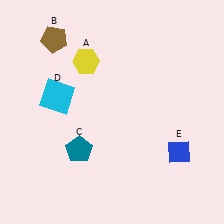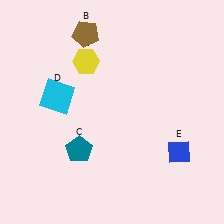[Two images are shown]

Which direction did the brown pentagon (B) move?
The brown pentagon (B) moved right.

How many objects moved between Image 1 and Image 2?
1 object moved between the two images.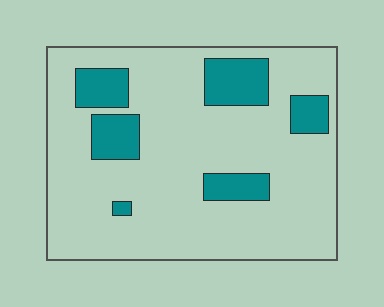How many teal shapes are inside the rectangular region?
6.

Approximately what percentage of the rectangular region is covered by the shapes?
Approximately 20%.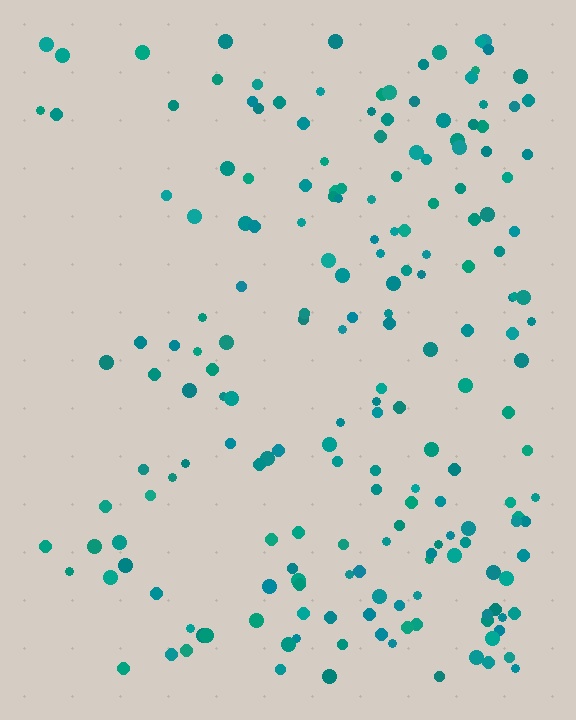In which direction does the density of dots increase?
From left to right, with the right side densest.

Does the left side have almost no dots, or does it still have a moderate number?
Still a moderate number, just noticeably fewer than the right.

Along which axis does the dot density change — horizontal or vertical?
Horizontal.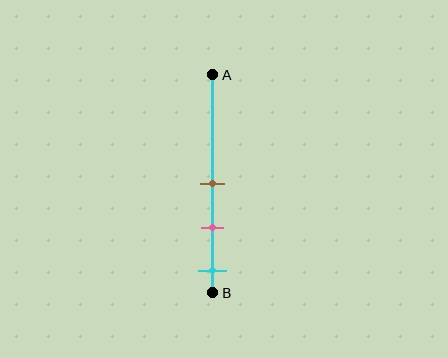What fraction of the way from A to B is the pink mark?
The pink mark is approximately 70% (0.7) of the way from A to B.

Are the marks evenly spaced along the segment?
Yes, the marks are approximately evenly spaced.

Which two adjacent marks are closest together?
The brown and pink marks are the closest adjacent pair.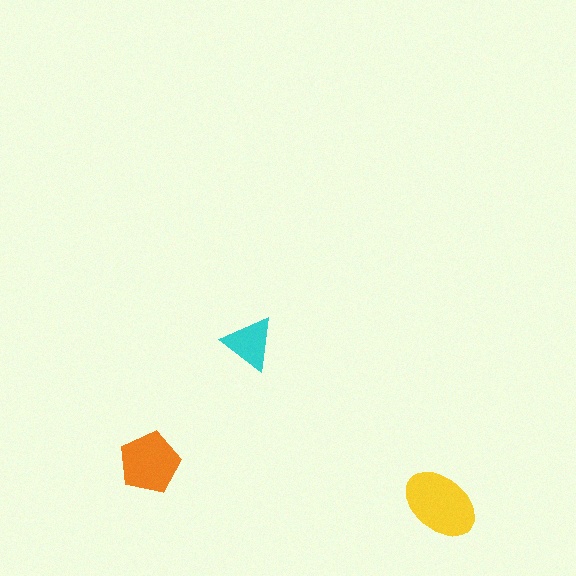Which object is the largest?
The yellow ellipse.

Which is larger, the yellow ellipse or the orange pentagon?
The yellow ellipse.